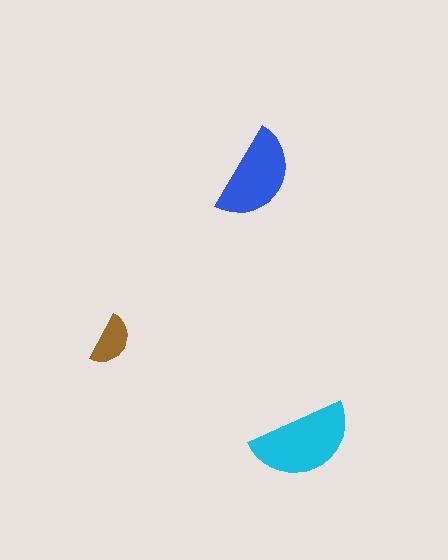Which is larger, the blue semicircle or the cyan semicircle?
The cyan one.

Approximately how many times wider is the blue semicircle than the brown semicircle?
About 2 times wider.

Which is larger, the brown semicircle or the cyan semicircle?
The cyan one.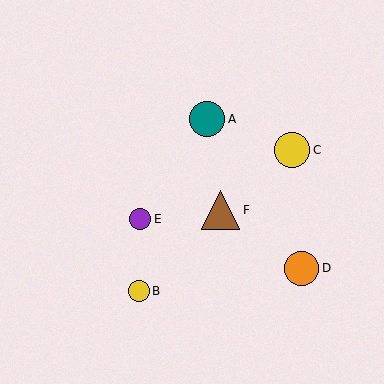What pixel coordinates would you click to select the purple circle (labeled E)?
Click at (140, 219) to select the purple circle E.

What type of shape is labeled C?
Shape C is a yellow circle.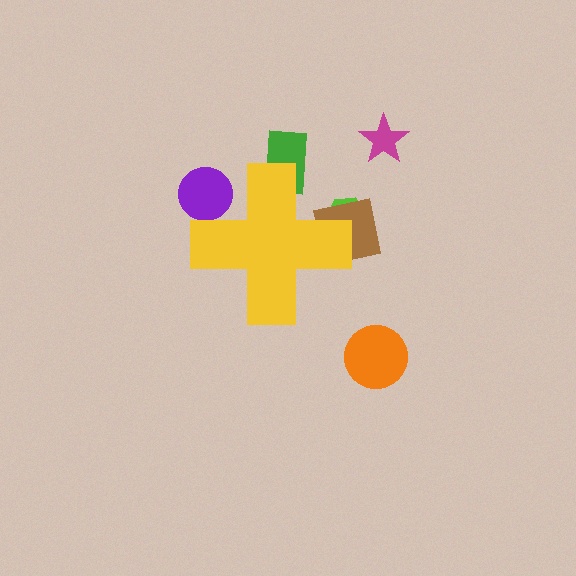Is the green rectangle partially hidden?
Yes, the green rectangle is partially hidden behind the yellow cross.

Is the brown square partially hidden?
Yes, the brown square is partially hidden behind the yellow cross.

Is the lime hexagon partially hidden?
Yes, the lime hexagon is partially hidden behind the yellow cross.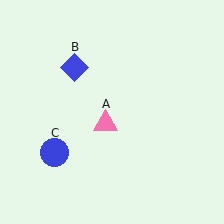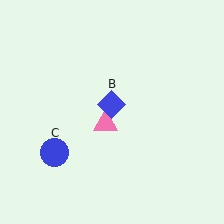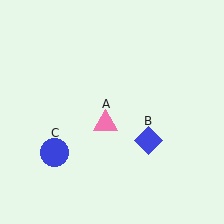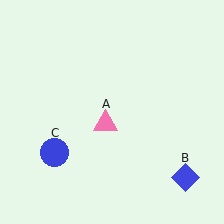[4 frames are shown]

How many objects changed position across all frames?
1 object changed position: blue diamond (object B).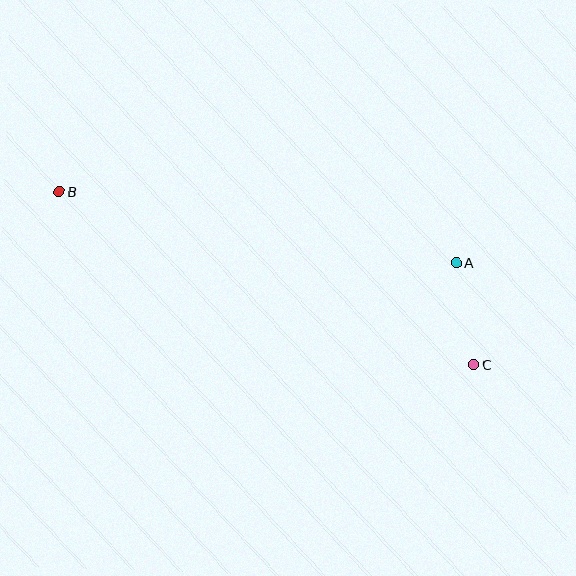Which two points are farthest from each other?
Points B and C are farthest from each other.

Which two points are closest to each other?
Points A and C are closest to each other.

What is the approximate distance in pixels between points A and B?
The distance between A and B is approximately 403 pixels.